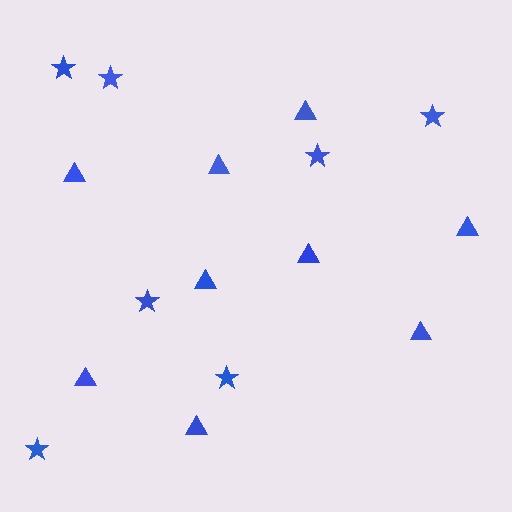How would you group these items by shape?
There are 2 groups: one group of stars (7) and one group of triangles (9).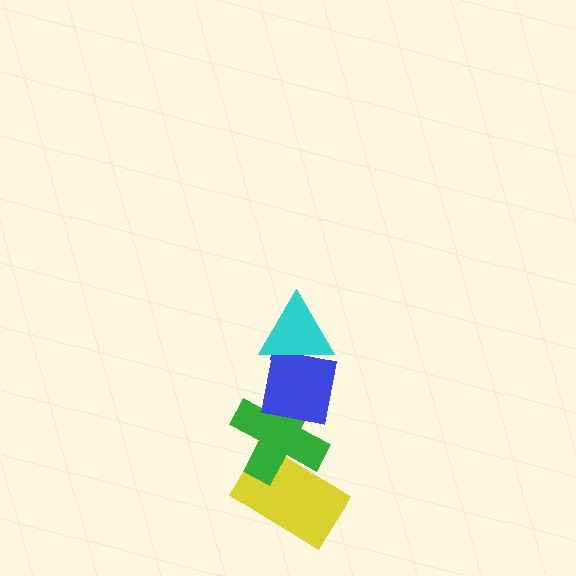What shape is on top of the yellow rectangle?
The green cross is on top of the yellow rectangle.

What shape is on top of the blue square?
The cyan triangle is on top of the blue square.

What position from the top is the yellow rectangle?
The yellow rectangle is 4th from the top.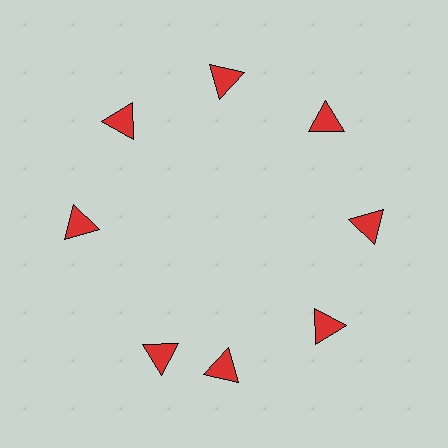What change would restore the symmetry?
The symmetry would be restored by rotating it back into even spacing with its neighbors so that all 8 triangles sit at equal angles and equal distance from the center.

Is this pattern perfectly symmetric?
No. The 8 red triangles are arranged in a ring, but one element near the 8 o'clock position is rotated out of alignment along the ring, breaking the 8-fold rotational symmetry.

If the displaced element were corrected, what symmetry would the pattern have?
It would have 8-fold rotational symmetry — the pattern would map onto itself every 45 degrees.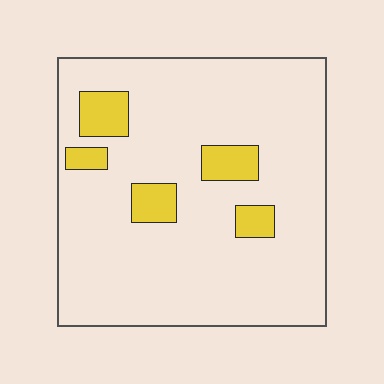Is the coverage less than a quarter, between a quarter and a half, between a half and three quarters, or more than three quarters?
Less than a quarter.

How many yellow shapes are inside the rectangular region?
5.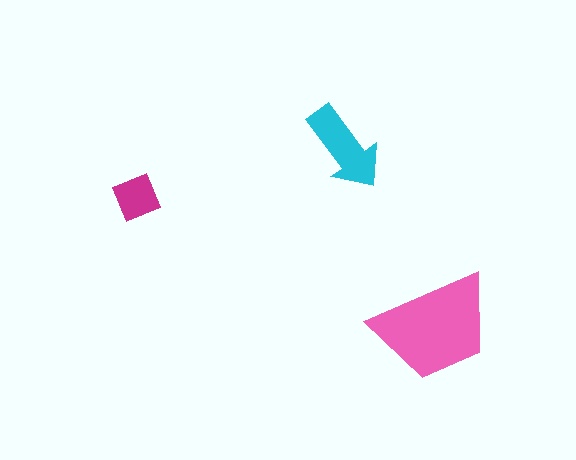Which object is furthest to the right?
The pink trapezoid is rightmost.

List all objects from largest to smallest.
The pink trapezoid, the cyan arrow, the magenta square.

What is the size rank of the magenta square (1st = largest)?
3rd.